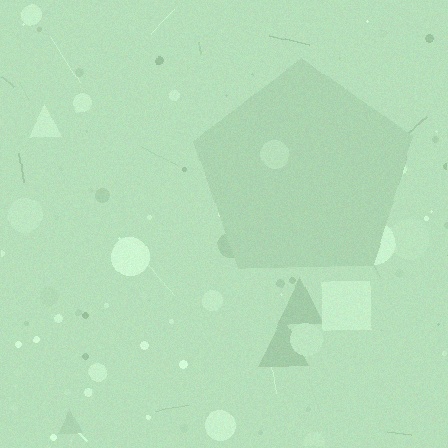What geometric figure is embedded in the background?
A pentagon is embedded in the background.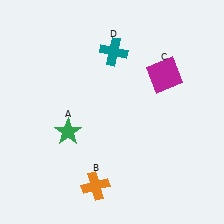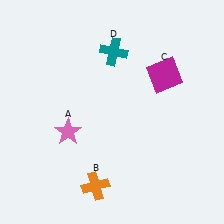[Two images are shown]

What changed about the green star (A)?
In Image 1, A is green. In Image 2, it changed to pink.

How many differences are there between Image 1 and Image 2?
There is 1 difference between the two images.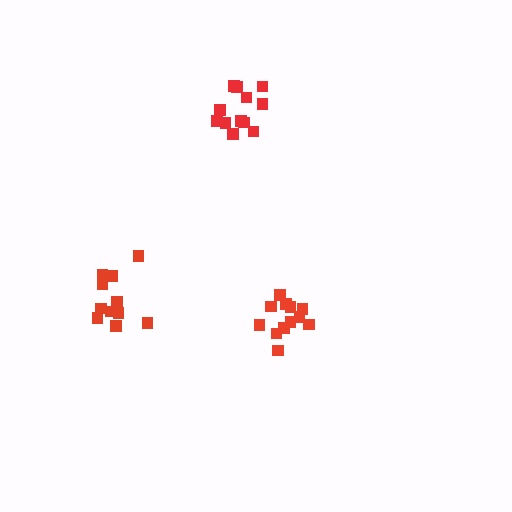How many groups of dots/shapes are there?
There are 3 groups.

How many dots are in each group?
Group 1: 12 dots, Group 2: 12 dots, Group 3: 11 dots (35 total).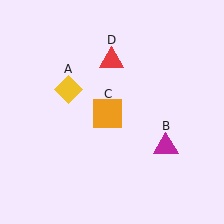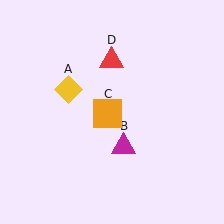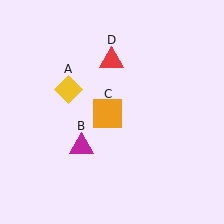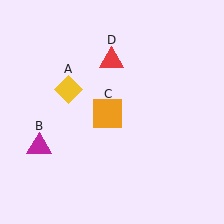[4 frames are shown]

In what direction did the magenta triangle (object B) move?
The magenta triangle (object B) moved left.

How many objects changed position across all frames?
1 object changed position: magenta triangle (object B).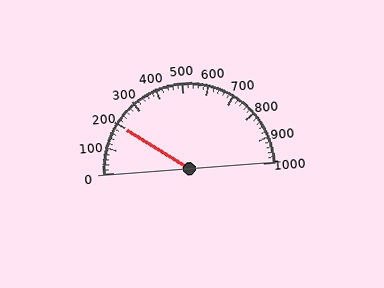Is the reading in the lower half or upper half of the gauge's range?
The reading is in the lower half of the range (0 to 1000).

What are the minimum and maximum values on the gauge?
The gauge ranges from 0 to 1000.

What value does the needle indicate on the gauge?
The needle indicates approximately 200.